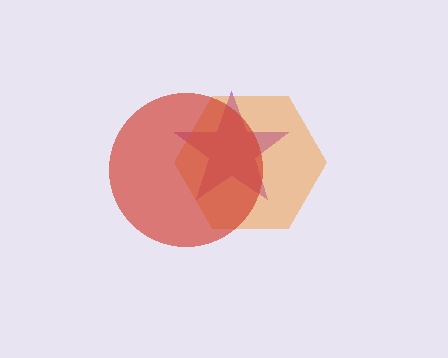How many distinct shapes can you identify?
There are 3 distinct shapes: a purple star, an orange hexagon, a red circle.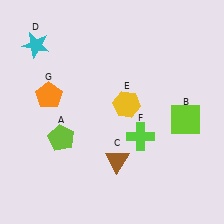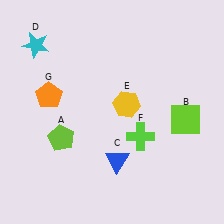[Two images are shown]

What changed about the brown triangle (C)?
In Image 1, C is brown. In Image 2, it changed to blue.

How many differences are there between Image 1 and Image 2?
There is 1 difference between the two images.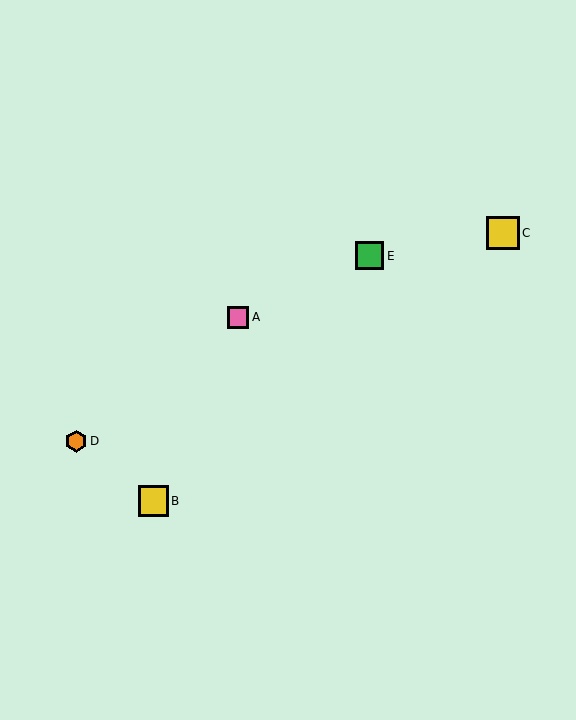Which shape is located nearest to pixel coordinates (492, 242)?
The yellow square (labeled C) at (503, 233) is nearest to that location.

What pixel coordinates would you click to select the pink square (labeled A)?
Click at (238, 317) to select the pink square A.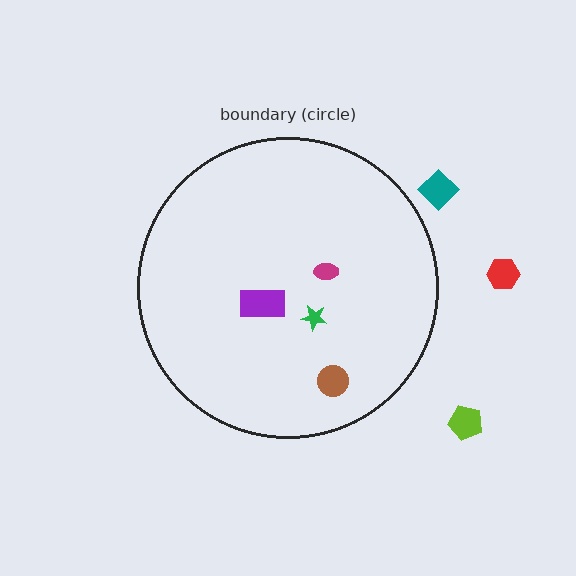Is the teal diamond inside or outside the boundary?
Outside.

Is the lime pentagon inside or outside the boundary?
Outside.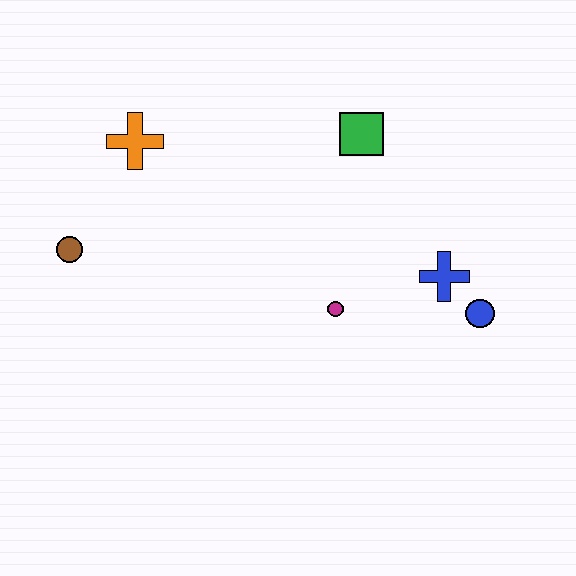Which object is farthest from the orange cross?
The blue circle is farthest from the orange cross.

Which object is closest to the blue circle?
The blue cross is closest to the blue circle.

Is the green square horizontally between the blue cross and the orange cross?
Yes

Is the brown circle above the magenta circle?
Yes